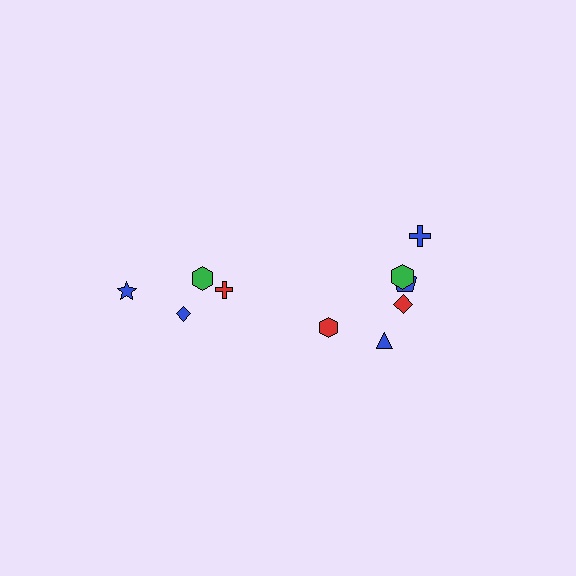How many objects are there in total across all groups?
There are 10 objects.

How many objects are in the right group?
There are 6 objects.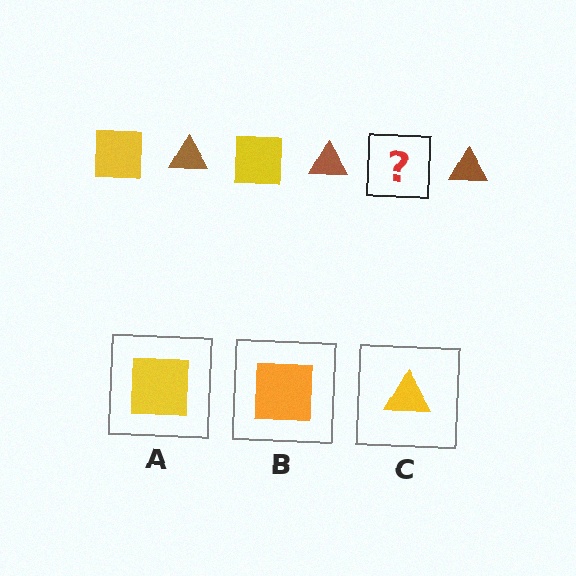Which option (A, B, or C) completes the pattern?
A.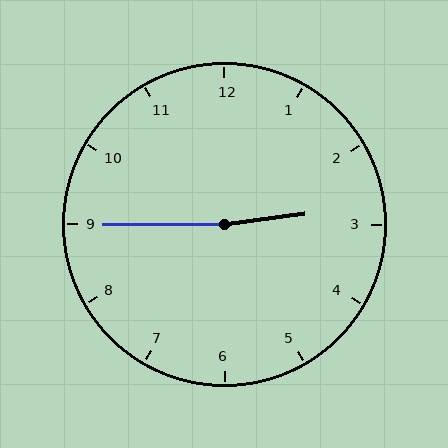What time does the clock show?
2:45.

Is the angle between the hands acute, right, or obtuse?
It is obtuse.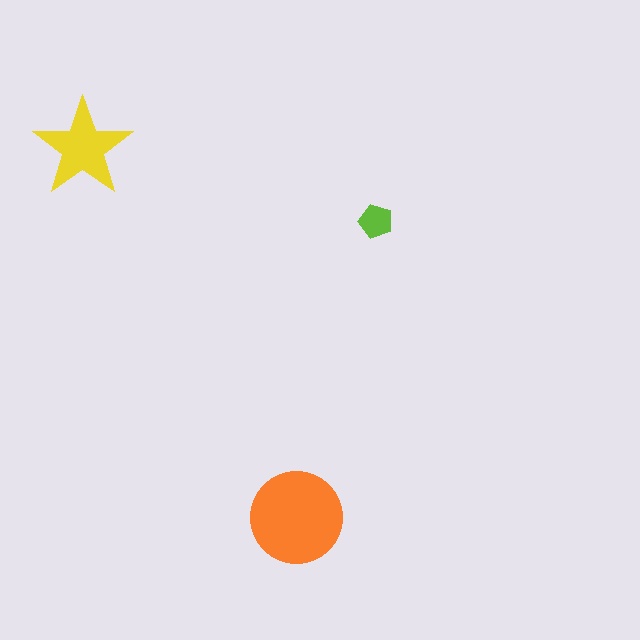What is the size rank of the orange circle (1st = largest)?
1st.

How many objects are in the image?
There are 3 objects in the image.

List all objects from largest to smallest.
The orange circle, the yellow star, the lime pentagon.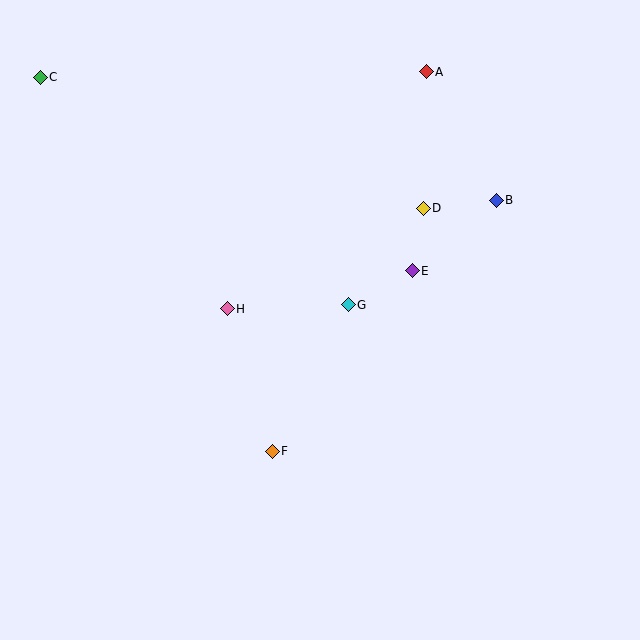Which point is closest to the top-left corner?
Point C is closest to the top-left corner.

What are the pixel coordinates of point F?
Point F is at (272, 451).